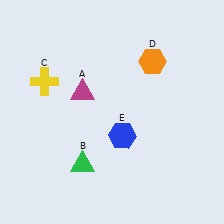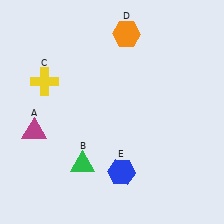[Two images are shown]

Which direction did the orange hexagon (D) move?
The orange hexagon (D) moved up.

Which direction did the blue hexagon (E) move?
The blue hexagon (E) moved down.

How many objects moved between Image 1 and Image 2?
3 objects moved between the two images.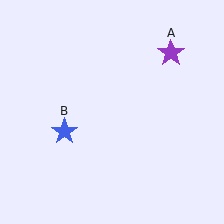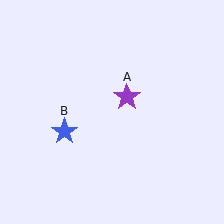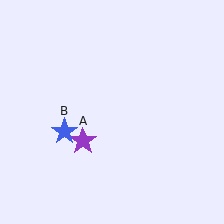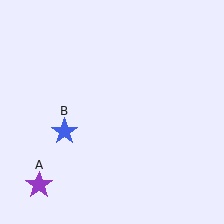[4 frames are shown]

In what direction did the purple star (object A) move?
The purple star (object A) moved down and to the left.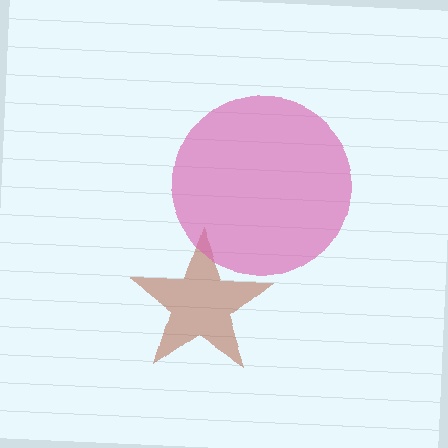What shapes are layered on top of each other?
The layered shapes are: a brown star, a pink circle.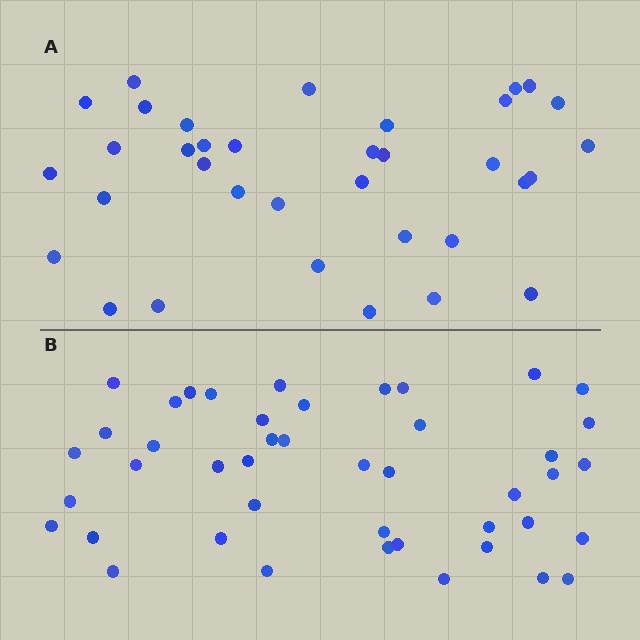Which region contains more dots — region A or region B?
Region B (the bottom region) has more dots.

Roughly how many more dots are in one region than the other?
Region B has roughly 8 or so more dots than region A.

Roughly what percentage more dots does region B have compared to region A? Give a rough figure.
About 25% more.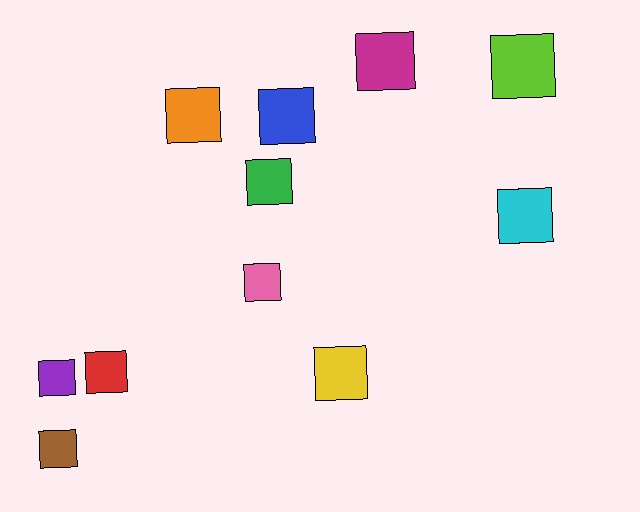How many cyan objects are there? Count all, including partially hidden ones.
There is 1 cyan object.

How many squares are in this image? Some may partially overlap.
There are 11 squares.